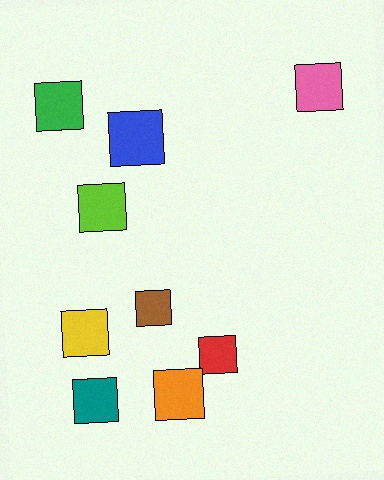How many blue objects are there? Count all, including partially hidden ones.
There is 1 blue object.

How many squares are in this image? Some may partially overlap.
There are 9 squares.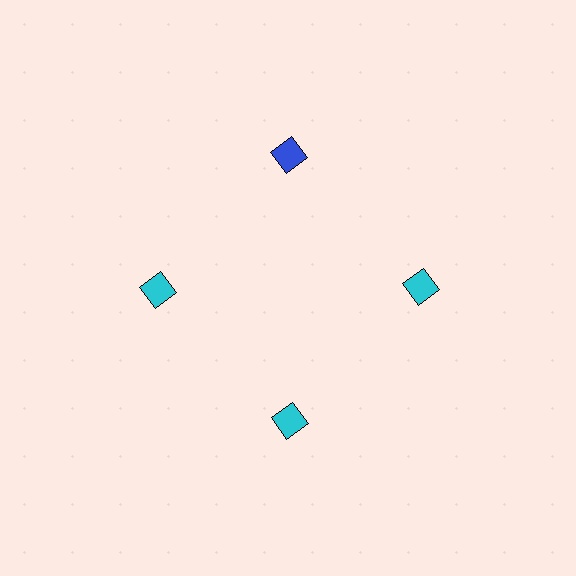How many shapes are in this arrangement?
There are 4 shapes arranged in a ring pattern.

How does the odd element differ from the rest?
It has a different color: blue instead of cyan.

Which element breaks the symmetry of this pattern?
The blue diamond at roughly the 12 o'clock position breaks the symmetry. All other shapes are cyan diamonds.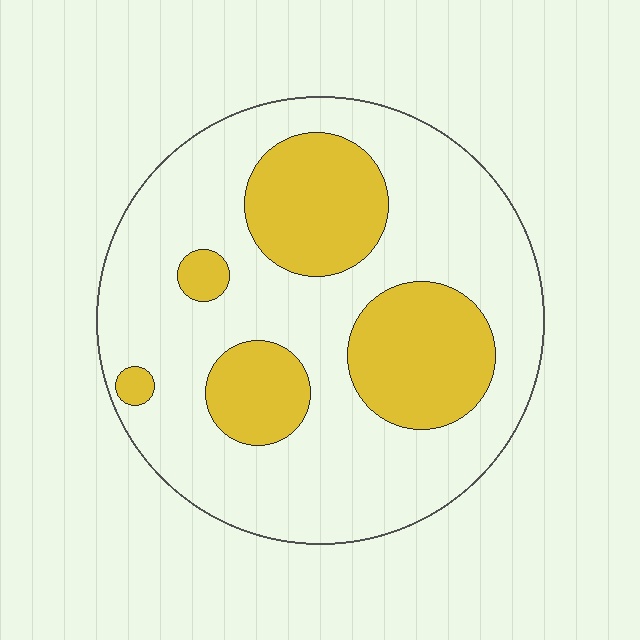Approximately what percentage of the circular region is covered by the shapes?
Approximately 30%.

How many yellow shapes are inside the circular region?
5.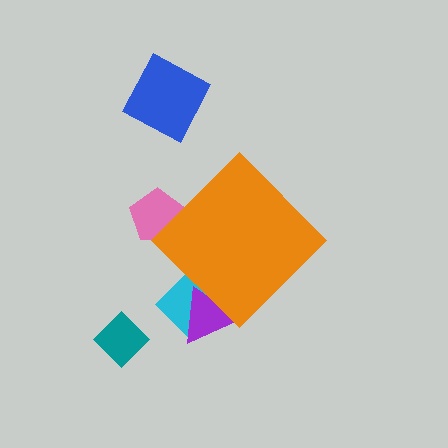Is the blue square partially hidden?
No, the blue square is fully visible.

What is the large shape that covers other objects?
An orange diamond.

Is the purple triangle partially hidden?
Yes, the purple triangle is partially hidden behind the orange diamond.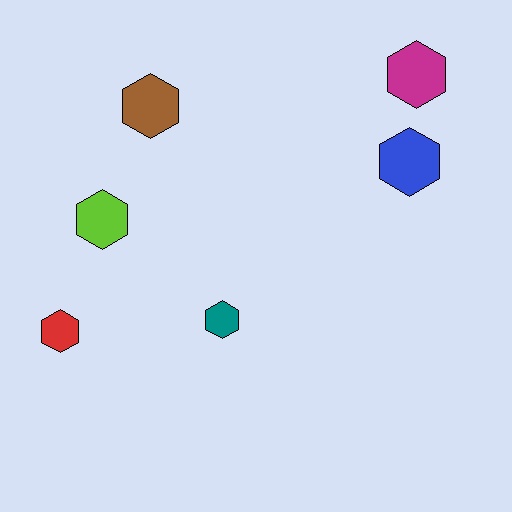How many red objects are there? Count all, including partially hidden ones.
There is 1 red object.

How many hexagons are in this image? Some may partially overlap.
There are 6 hexagons.